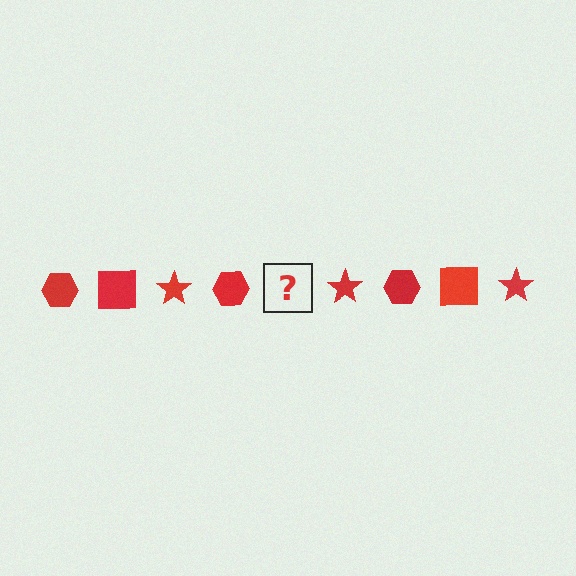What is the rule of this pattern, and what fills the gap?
The rule is that the pattern cycles through hexagon, square, star shapes in red. The gap should be filled with a red square.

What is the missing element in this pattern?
The missing element is a red square.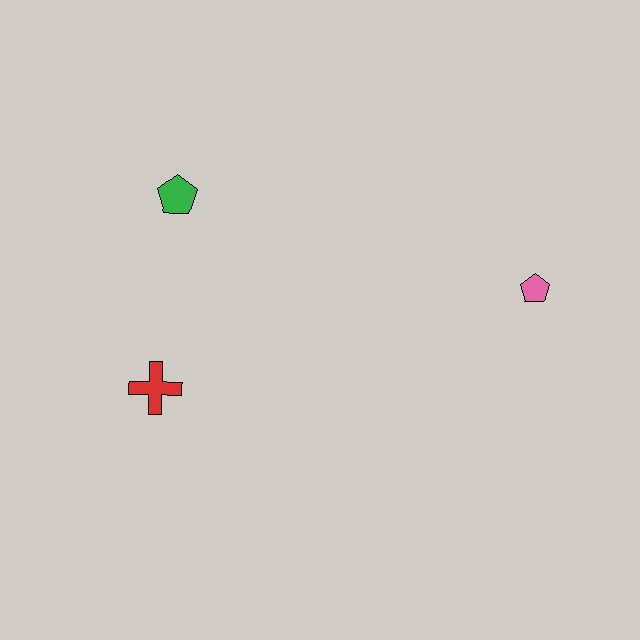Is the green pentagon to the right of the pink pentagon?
No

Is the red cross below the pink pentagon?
Yes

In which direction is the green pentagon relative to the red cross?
The green pentagon is above the red cross.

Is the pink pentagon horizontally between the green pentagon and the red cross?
No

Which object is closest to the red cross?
The green pentagon is closest to the red cross.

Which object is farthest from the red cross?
The pink pentagon is farthest from the red cross.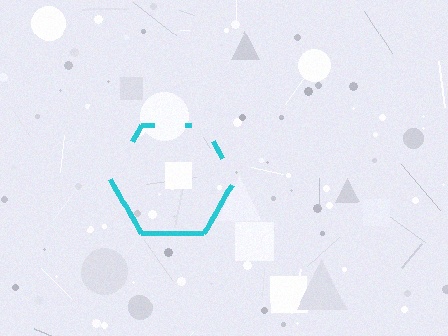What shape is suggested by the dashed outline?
The dashed outline suggests a hexagon.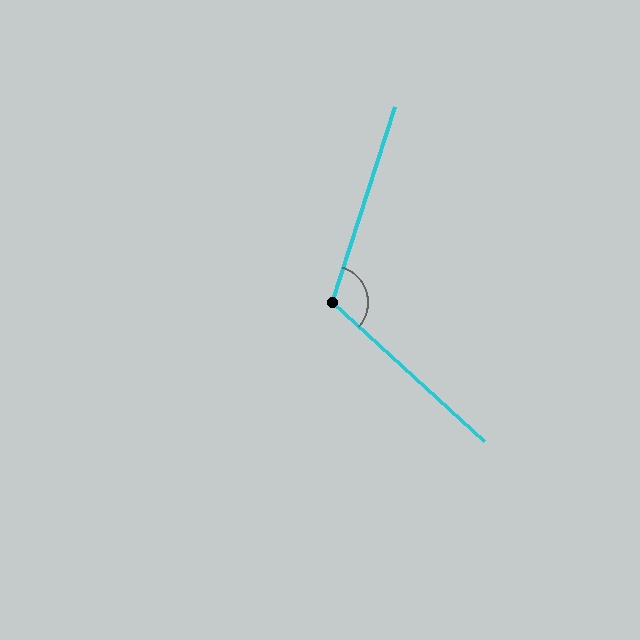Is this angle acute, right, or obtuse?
It is obtuse.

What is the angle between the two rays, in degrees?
Approximately 115 degrees.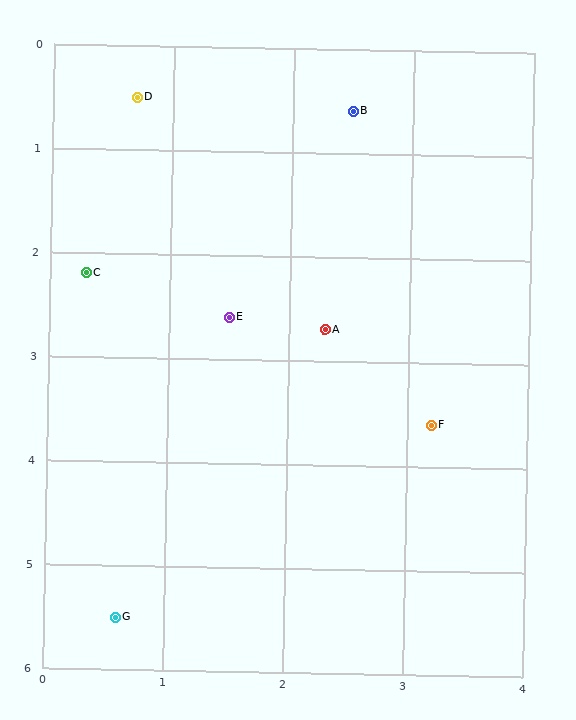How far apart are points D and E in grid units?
Points D and E are about 2.2 grid units apart.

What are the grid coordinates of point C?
Point C is at approximately (0.3, 2.2).